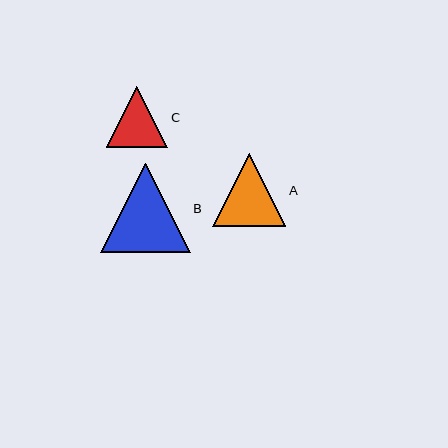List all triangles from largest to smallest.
From largest to smallest: B, A, C.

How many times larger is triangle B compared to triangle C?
Triangle B is approximately 1.4 times the size of triangle C.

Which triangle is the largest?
Triangle B is the largest with a size of approximately 89 pixels.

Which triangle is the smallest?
Triangle C is the smallest with a size of approximately 62 pixels.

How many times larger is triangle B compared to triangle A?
Triangle B is approximately 1.2 times the size of triangle A.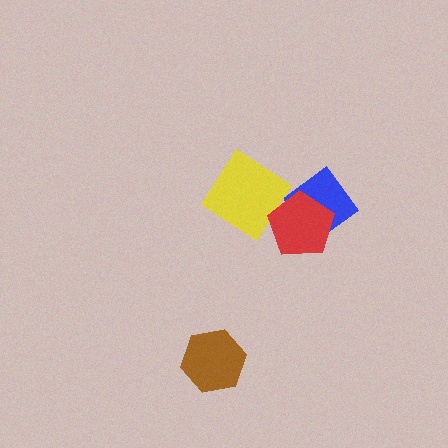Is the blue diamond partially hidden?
Yes, it is partially covered by another shape.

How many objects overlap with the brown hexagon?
0 objects overlap with the brown hexagon.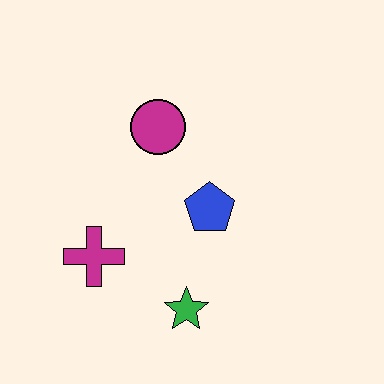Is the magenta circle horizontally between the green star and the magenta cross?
Yes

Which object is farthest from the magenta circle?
The green star is farthest from the magenta circle.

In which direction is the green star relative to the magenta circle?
The green star is below the magenta circle.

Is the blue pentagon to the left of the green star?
No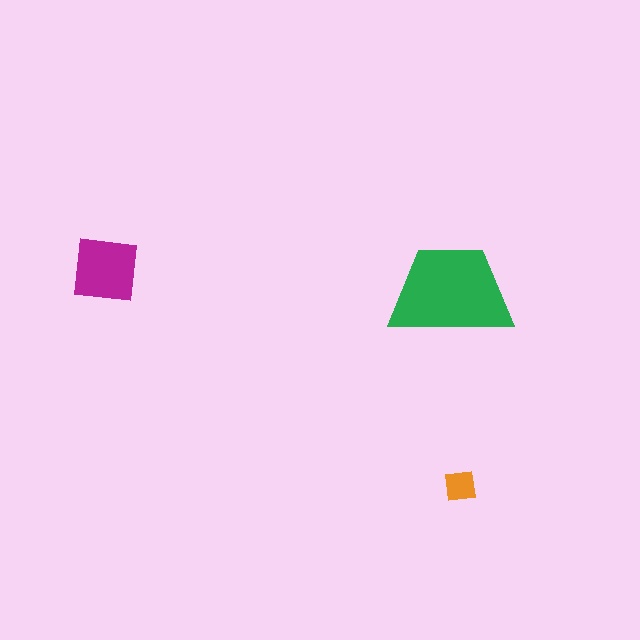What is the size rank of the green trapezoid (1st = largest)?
1st.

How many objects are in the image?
There are 3 objects in the image.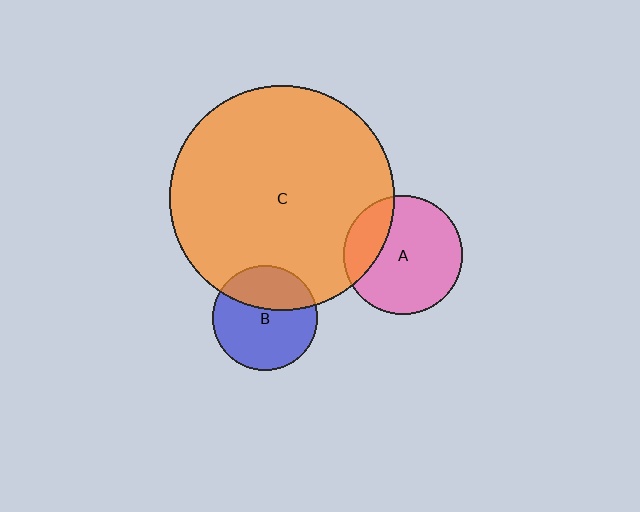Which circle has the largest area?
Circle C (orange).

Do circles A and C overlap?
Yes.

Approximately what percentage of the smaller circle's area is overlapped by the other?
Approximately 25%.